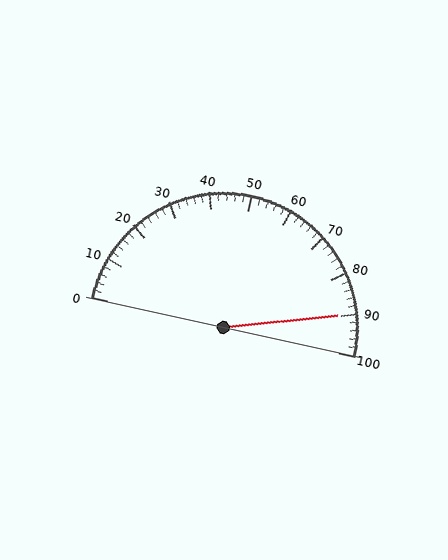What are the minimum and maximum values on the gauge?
The gauge ranges from 0 to 100.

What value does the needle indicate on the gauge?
The needle indicates approximately 90.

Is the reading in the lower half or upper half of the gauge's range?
The reading is in the upper half of the range (0 to 100).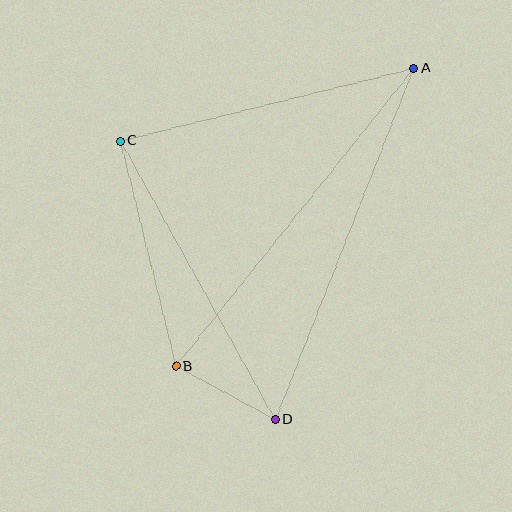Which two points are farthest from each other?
Points A and B are farthest from each other.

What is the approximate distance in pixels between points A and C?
The distance between A and C is approximately 303 pixels.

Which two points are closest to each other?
Points B and D are closest to each other.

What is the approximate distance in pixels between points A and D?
The distance between A and D is approximately 378 pixels.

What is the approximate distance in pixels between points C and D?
The distance between C and D is approximately 319 pixels.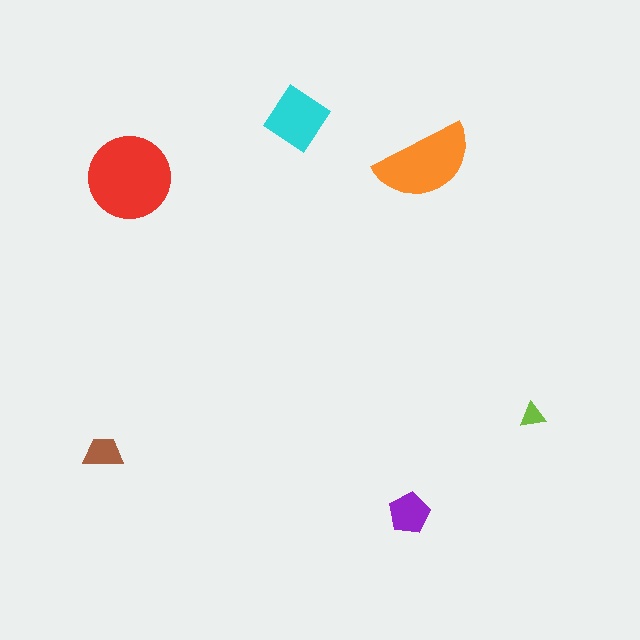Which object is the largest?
The red circle.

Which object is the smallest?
The lime triangle.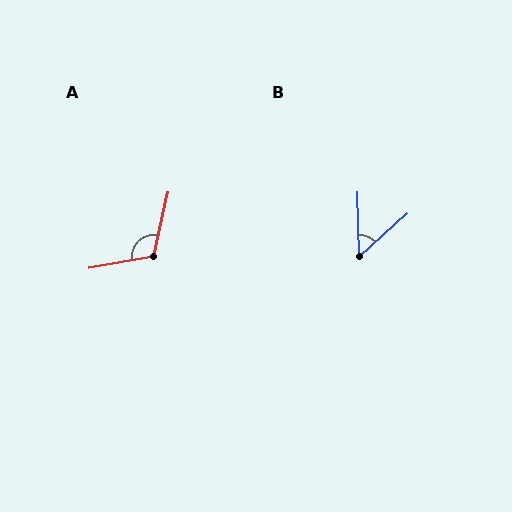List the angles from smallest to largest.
B (50°), A (113°).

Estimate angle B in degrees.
Approximately 50 degrees.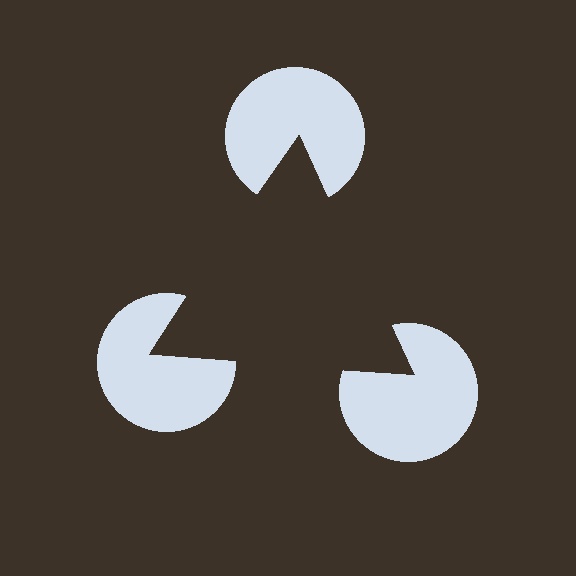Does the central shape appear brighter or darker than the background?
It typically appears slightly darker than the background, even though no actual brightness change is drawn.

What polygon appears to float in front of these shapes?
An illusory triangle — its edges are inferred from the aligned wedge cuts in the pac-man discs, not physically drawn.